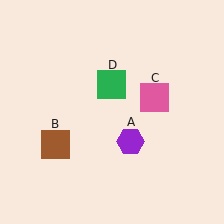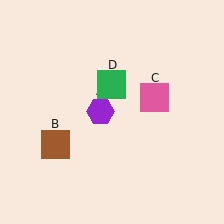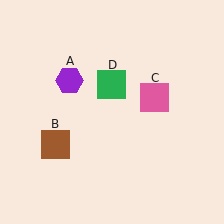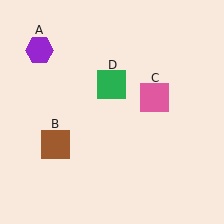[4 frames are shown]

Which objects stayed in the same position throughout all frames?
Brown square (object B) and pink square (object C) and green square (object D) remained stationary.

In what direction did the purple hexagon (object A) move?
The purple hexagon (object A) moved up and to the left.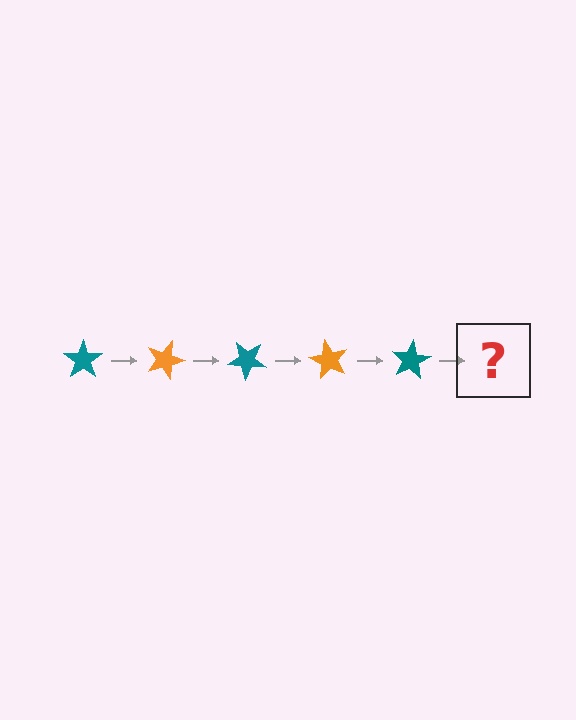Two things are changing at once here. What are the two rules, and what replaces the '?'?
The two rules are that it rotates 20 degrees each step and the color cycles through teal and orange. The '?' should be an orange star, rotated 100 degrees from the start.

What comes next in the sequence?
The next element should be an orange star, rotated 100 degrees from the start.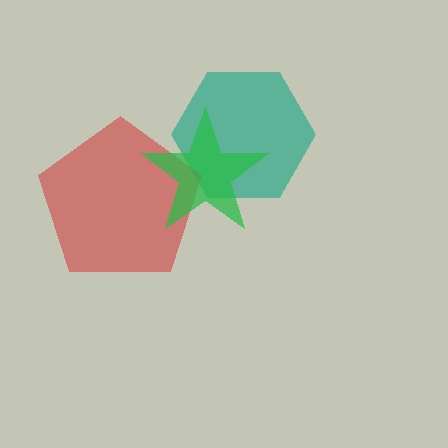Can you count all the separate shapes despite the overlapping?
Yes, there are 3 separate shapes.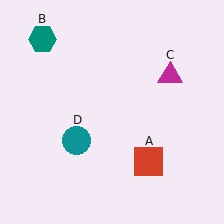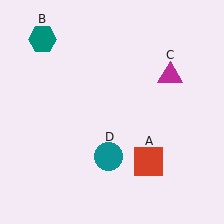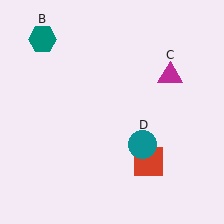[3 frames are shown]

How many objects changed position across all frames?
1 object changed position: teal circle (object D).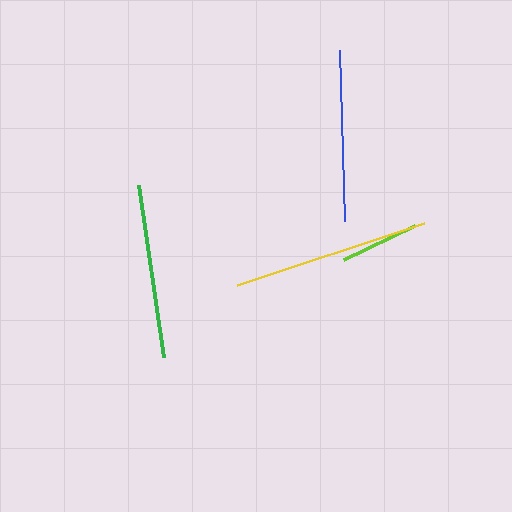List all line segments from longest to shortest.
From longest to shortest: yellow, green, blue, lime.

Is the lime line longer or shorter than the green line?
The green line is longer than the lime line.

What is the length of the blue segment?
The blue segment is approximately 171 pixels long.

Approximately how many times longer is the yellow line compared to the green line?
The yellow line is approximately 1.1 times the length of the green line.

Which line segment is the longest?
The yellow line is the longest at approximately 197 pixels.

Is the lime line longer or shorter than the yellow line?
The yellow line is longer than the lime line.